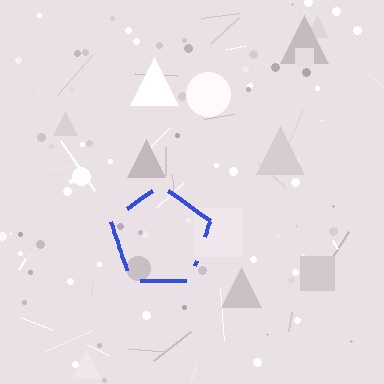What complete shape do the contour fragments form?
The contour fragments form a pentagon.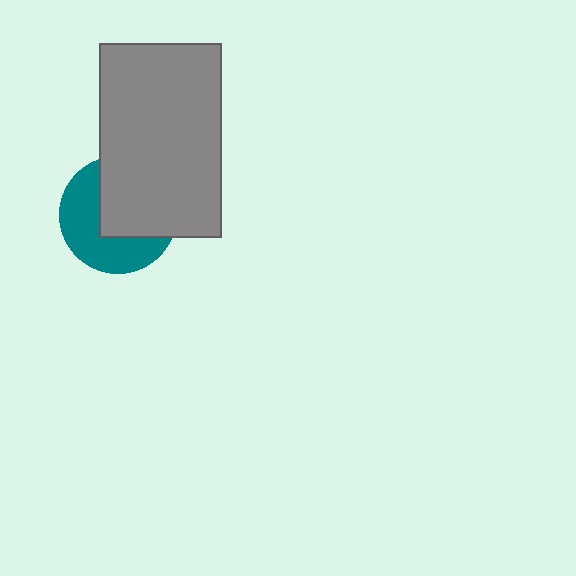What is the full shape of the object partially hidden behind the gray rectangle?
The partially hidden object is a teal circle.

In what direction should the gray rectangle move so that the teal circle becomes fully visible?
The gray rectangle should move toward the upper-right. That is the shortest direction to clear the overlap and leave the teal circle fully visible.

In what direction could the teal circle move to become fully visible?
The teal circle could move toward the lower-left. That would shift it out from behind the gray rectangle entirely.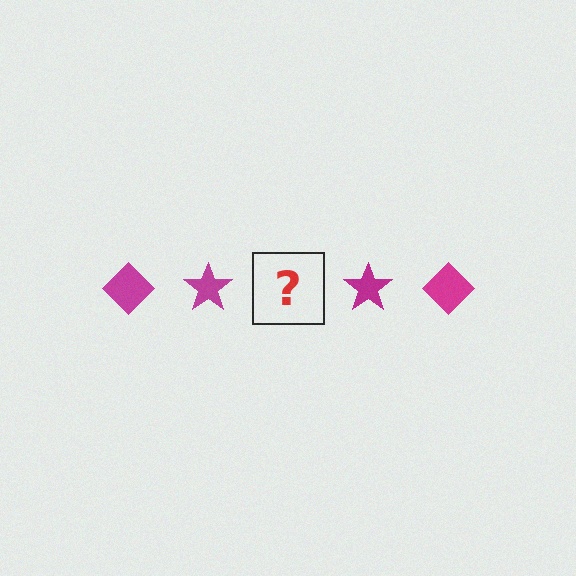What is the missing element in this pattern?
The missing element is a magenta diamond.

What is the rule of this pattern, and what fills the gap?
The rule is that the pattern cycles through diamond, star shapes in magenta. The gap should be filled with a magenta diamond.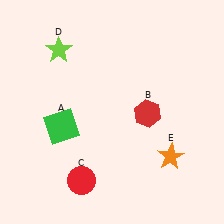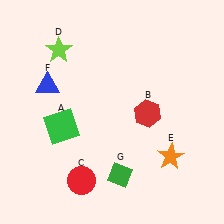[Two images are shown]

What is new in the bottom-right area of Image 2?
A green diamond (G) was added in the bottom-right area of Image 2.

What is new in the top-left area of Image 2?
A blue triangle (F) was added in the top-left area of Image 2.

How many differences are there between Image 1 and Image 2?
There are 2 differences between the two images.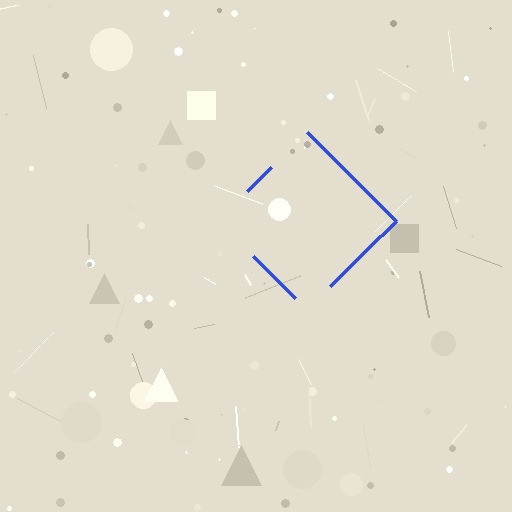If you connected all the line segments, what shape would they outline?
They would outline a diamond.